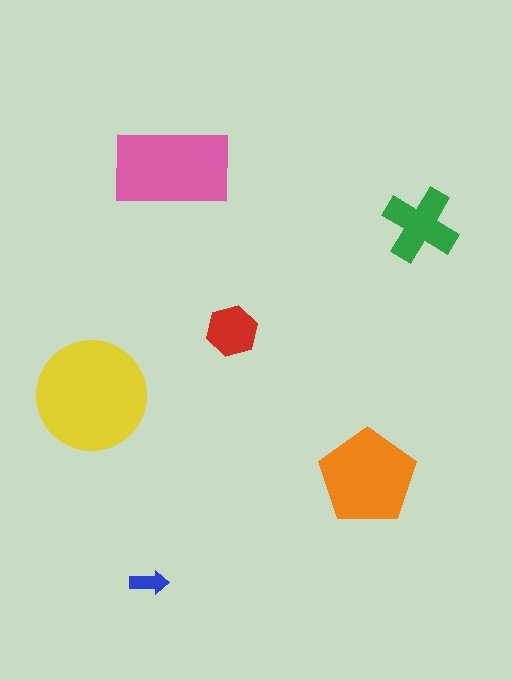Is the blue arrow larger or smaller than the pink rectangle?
Smaller.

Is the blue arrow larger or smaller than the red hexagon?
Smaller.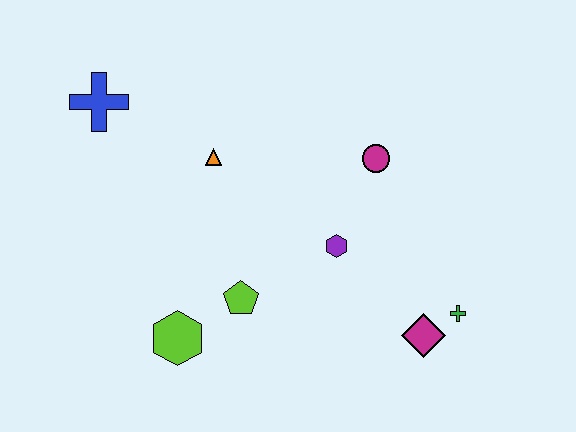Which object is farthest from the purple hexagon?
The blue cross is farthest from the purple hexagon.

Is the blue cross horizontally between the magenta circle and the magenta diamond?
No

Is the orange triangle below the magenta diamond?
No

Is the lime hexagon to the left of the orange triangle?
Yes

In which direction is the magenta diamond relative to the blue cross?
The magenta diamond is to the right of the blue cross.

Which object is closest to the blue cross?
The orange triangle is closest to the blue cross.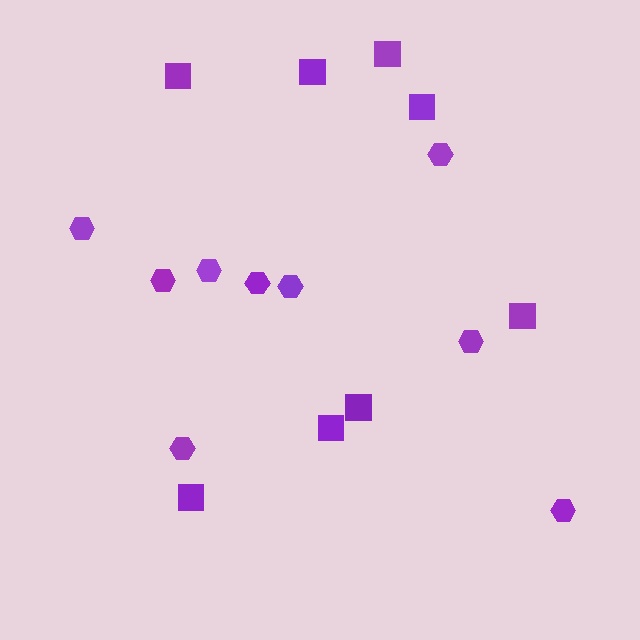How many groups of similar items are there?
There are 2 groups: one group of hexagons (9) and one group of squares (8).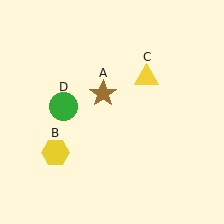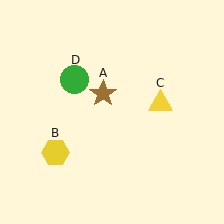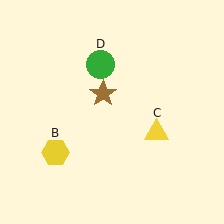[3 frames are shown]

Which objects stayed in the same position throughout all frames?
Brown star (object A) and yellow hexagon (object B) remained stationary.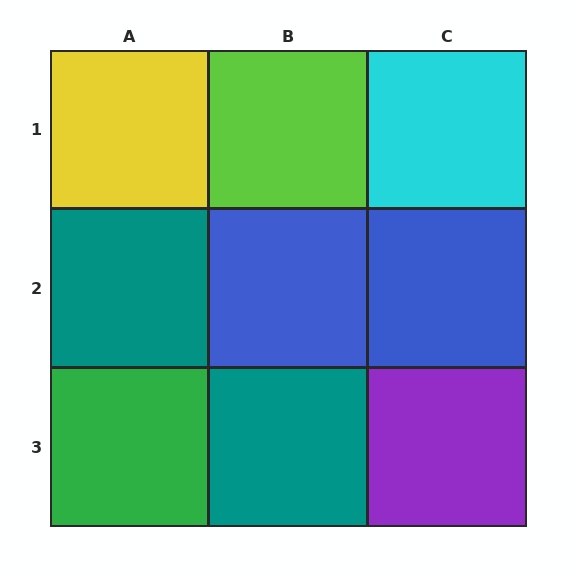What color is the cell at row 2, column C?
Blue.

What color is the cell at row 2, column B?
Blue.